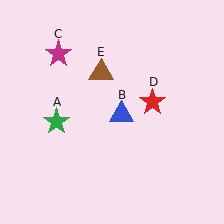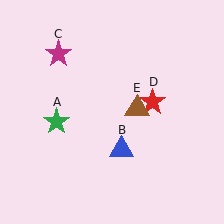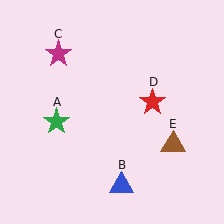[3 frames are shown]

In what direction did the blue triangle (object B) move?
The blue triangle (object B) moved down.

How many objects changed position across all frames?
2 objects changed position: blue triangle (object B), brown triangle (object E).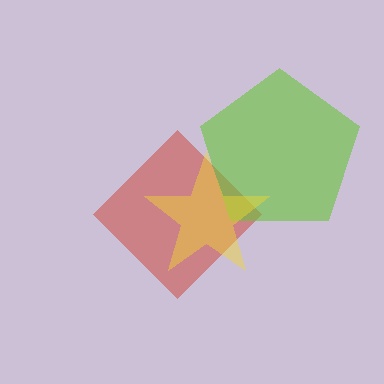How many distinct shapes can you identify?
There are 3 distinct shapes: a red diamond, a lime pentagon, a yellow star.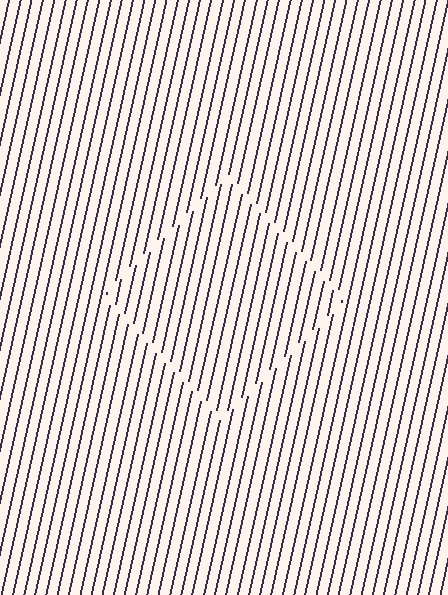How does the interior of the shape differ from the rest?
The interior of the shape contains the same grating, shifted by half a period — the contour is defined by the phase discontinuity where line-ends from the inner and outer gratings abut.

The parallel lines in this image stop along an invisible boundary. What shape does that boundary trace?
An illusory square. The interior of the shape contains the same grating, shifted by half a period — the contour is defined by the phase discontinuity where line-ends from the inner and outer gratings abut.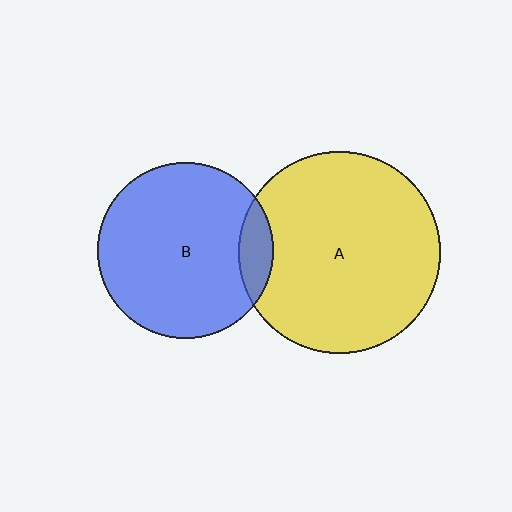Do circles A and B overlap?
Yes.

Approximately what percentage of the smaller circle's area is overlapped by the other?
Approximately 10%.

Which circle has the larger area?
Circle A (yellow).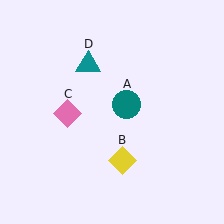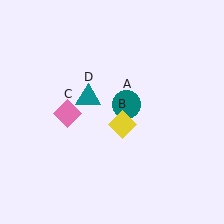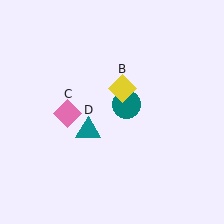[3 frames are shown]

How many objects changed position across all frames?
2 objects changed position: yellow diamond (object B), teal triangle (object D).